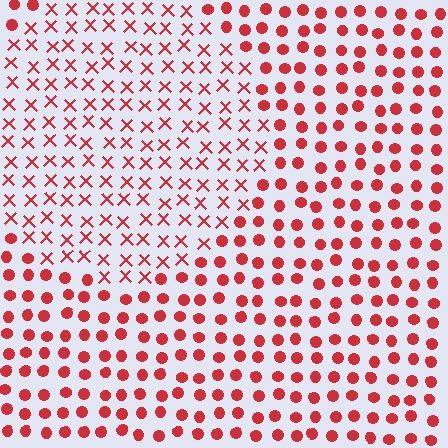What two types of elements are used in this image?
The image uses X marks inside the circle region and circles outside it.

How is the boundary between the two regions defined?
The boundary is defined by a change in element shape: X marks inside vs. circles outside. All elements share the same color and spacing.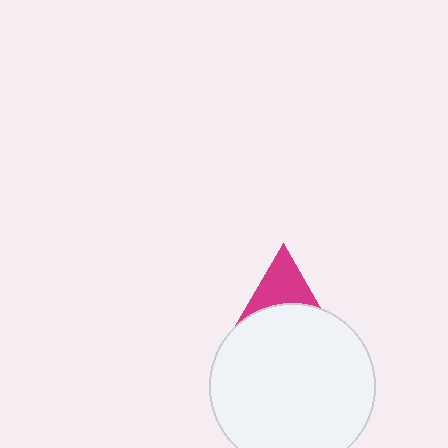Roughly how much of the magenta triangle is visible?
About half of it is visible (roughly 49%).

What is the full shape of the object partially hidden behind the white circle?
The partially hidden object is a magenta triangle.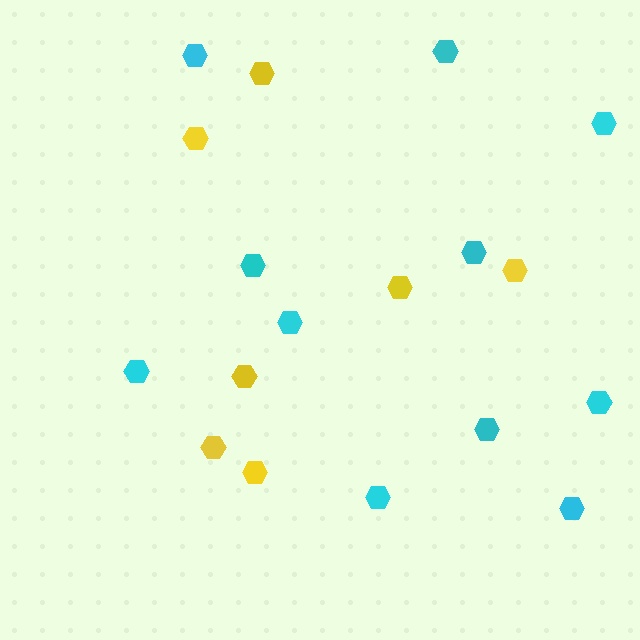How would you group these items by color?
There are 2 groups: one group of cyan hexagons (11) and one group of yellow hexagons (7).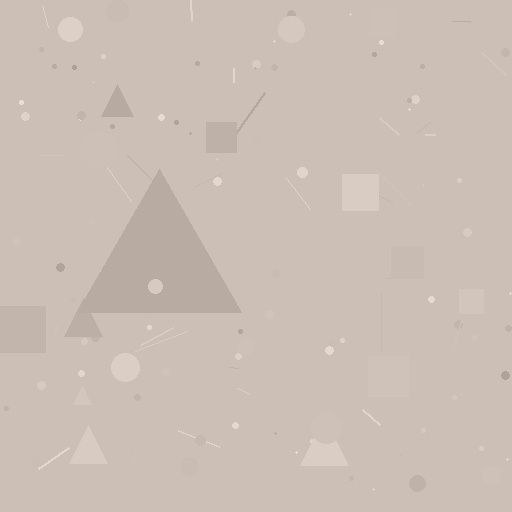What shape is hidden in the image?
A triangle is hidden in the image.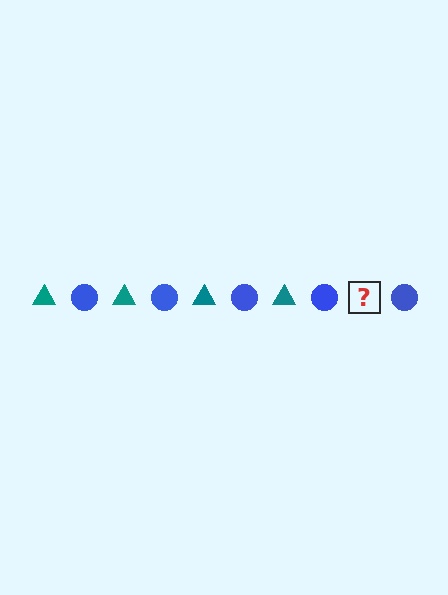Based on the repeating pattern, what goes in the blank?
The blank should be a teal triangle.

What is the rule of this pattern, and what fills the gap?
The rule is that the pattern alternates between teal triangle and blue circle. The gap should be filled with a teal triangle.